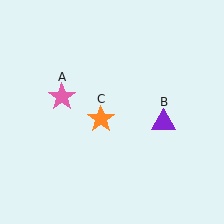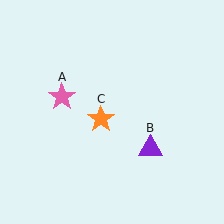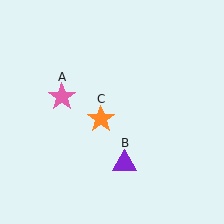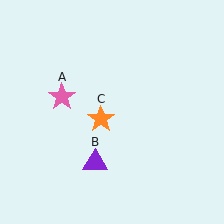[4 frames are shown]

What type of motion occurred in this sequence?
The purple triangle (object B) rotated clockwise around the center of the scene.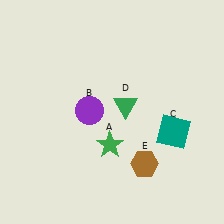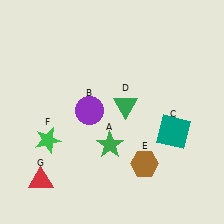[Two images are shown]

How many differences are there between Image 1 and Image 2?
There are 2 differences between the two images.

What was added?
A green star (F), a red triangle (G) were added in Image 2.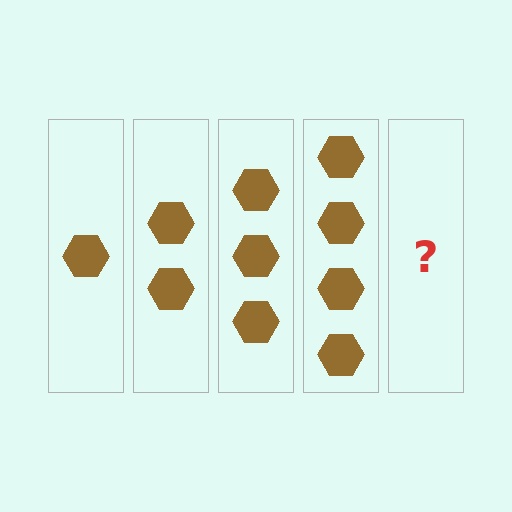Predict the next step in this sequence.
The next step is 5 hexagons.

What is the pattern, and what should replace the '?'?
The pattern is that each step adds one more hexagon. The '?' should be 5 hexagons.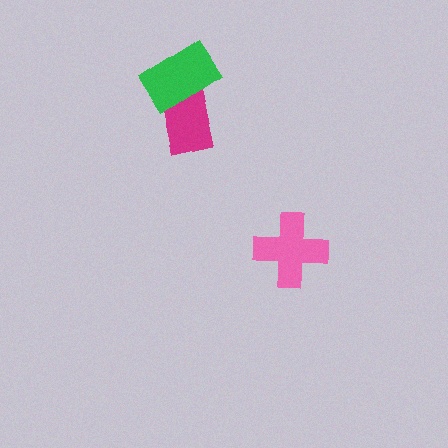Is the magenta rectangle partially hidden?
Yes, it is partially covered by another shape.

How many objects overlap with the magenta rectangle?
1 object overlaps with the magenta rectangle.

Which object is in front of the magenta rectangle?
The green rectangle is in front of the magenta rectangle.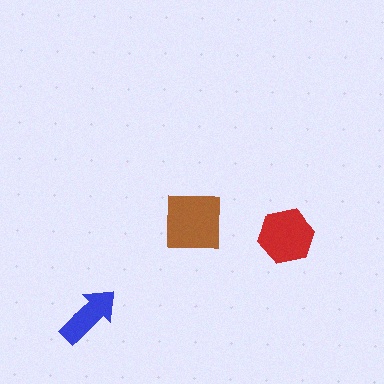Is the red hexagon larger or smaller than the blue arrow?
Larger.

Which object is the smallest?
The blue arrow.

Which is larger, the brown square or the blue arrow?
The brown square.